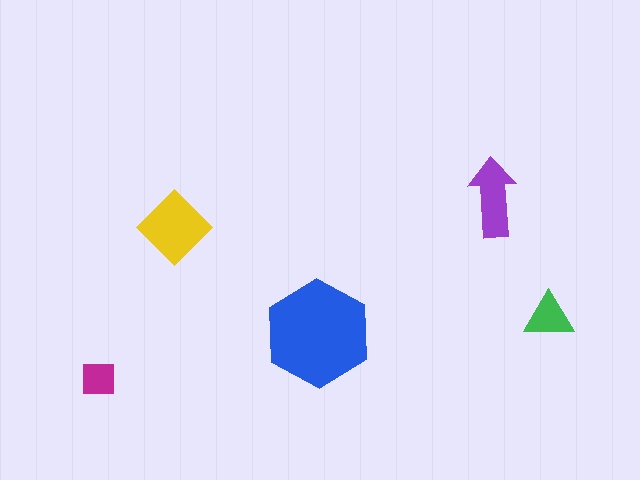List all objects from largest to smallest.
The blue hexagon, the yellow diamond, the purple arrow, the green triangle, the magenta square.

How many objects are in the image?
There are 5 objects in the image.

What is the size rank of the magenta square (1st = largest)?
5th.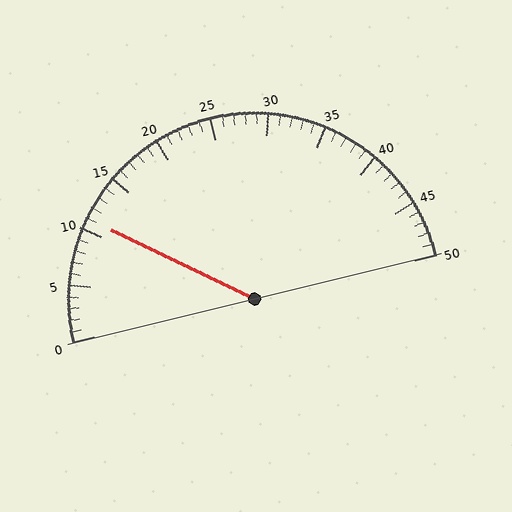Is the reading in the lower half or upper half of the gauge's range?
The reading is in the lower half of the range (0 to 50).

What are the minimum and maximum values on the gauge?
The gauge ranges from 0 to 50.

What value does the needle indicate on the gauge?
The needle indicates approximately 11.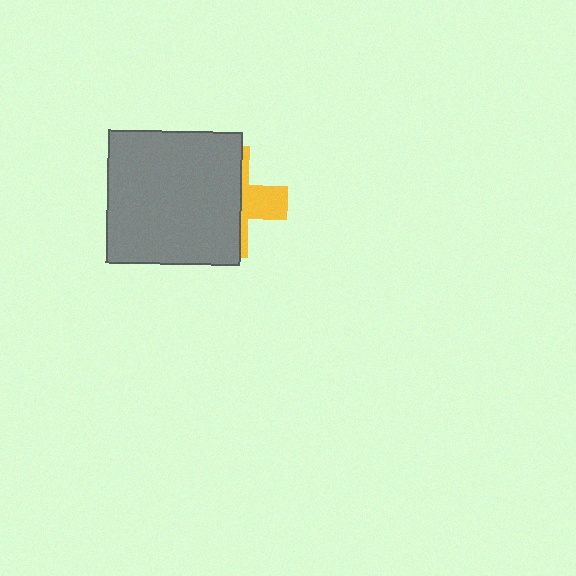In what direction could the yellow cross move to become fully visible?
The yellow cross could move right. That would shift it out from behind the gray square entirely.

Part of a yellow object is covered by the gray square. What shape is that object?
It is a cross.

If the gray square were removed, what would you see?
You would see the complete yellow cross.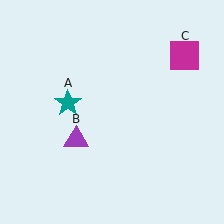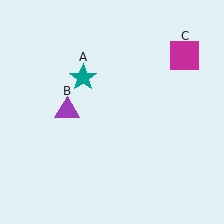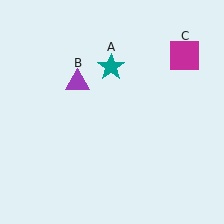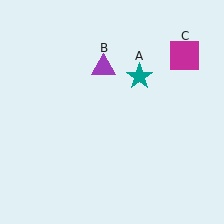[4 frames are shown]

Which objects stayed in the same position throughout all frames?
Magenta square (object C) remained stationary.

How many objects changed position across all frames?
2 objects changed position: teal star (object A), purple triangle (object B).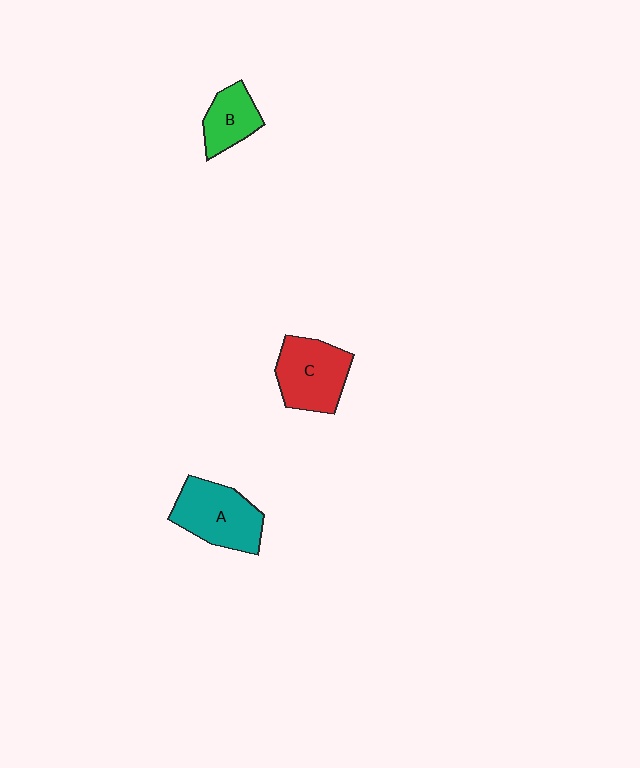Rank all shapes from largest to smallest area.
From largest to smallest: A (teal), C (red), B (green).